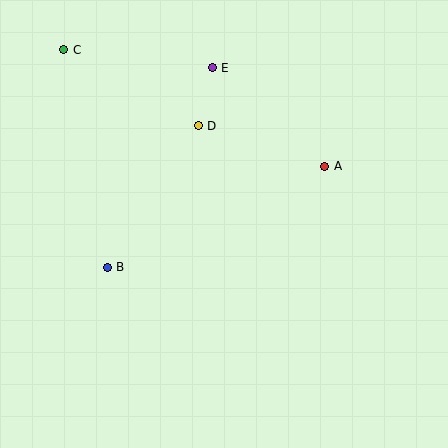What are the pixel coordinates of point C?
Point C is at (64, 50).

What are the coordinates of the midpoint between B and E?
The midpoint between B and E is at (160, 168).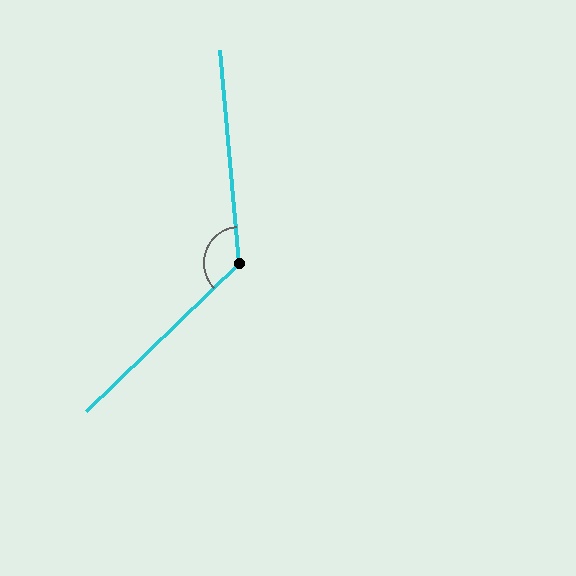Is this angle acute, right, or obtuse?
It is obtuse.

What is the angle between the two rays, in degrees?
Approximately 129 degrees.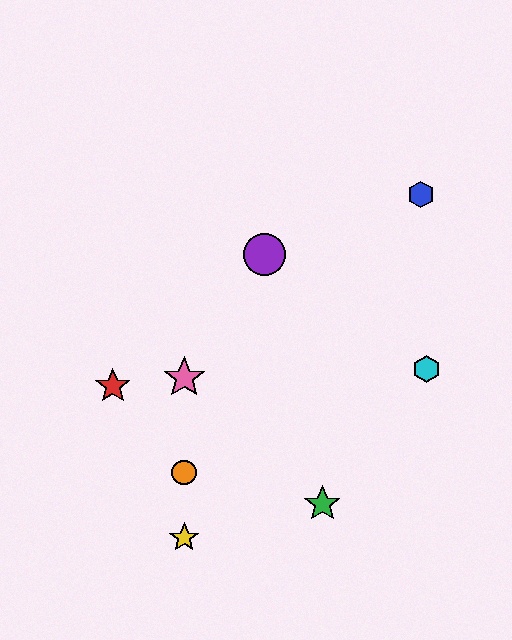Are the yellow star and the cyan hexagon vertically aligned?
No, the yellow star is at x≈184 and the cyan hexagon is at x≈426.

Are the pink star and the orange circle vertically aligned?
Yes, both are at x≈184.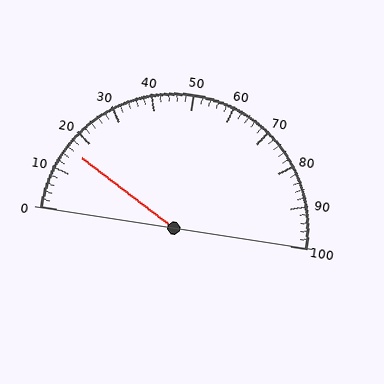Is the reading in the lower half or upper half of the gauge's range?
The reading is in the lower half of the range (0 to 100).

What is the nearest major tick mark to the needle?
The nearest major tick mark is 20.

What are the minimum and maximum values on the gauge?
The gauge ranges from 0 to 100.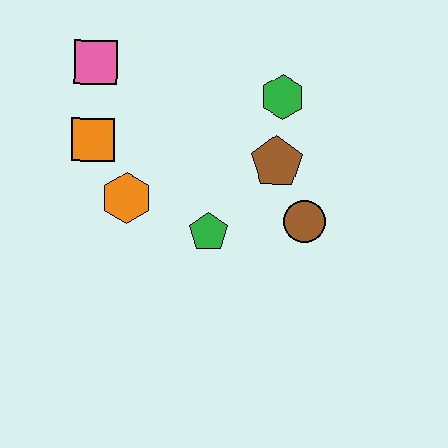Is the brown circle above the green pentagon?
Yes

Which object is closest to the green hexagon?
The brown pentagon is closest to the green hexagon.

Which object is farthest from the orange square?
The brown circle is farthest from the orange square.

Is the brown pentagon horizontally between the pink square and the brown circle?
Yes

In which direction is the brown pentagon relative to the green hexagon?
The brown pentagon is below the green hexagon.